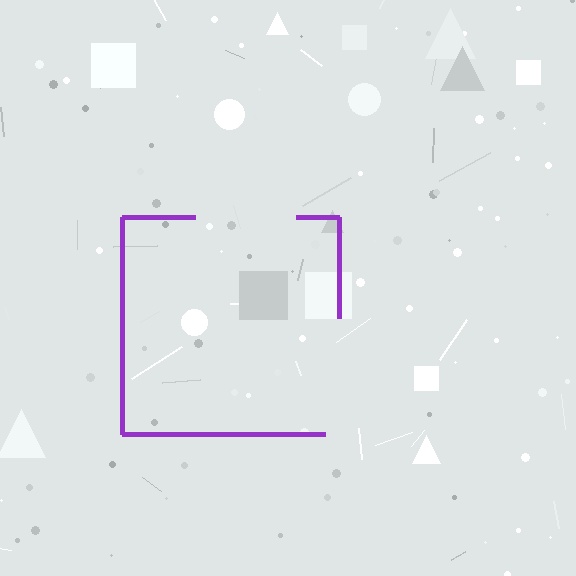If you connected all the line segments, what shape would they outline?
They would outline a square.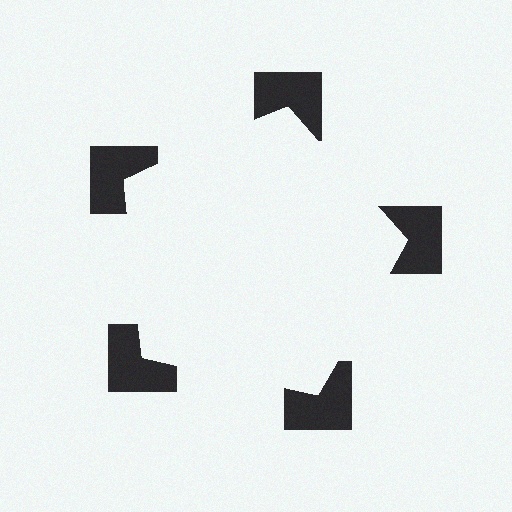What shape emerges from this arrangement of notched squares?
An illusory pentagon — its edges are inferred from the aligned wedge cuts in the notched squares, not physically drawn.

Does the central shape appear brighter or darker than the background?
It typically appears slightly brighter than the background, even though no actual brightness change is drawn.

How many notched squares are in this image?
There are 5 — one at each vertex of the illusory pentagon.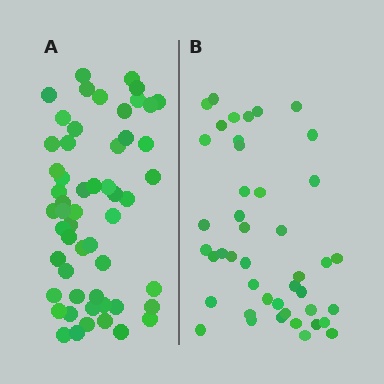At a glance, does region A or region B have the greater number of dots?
Region A (the left region) has more dots.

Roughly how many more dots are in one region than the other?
Region A has roughly 12 or so more dots than region B.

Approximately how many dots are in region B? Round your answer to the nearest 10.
About 40 dots. (The exact count is 44, which rounds to 40.)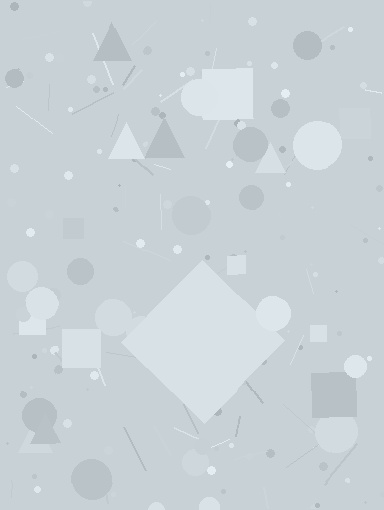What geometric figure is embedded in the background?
A diamond is embedded in the background.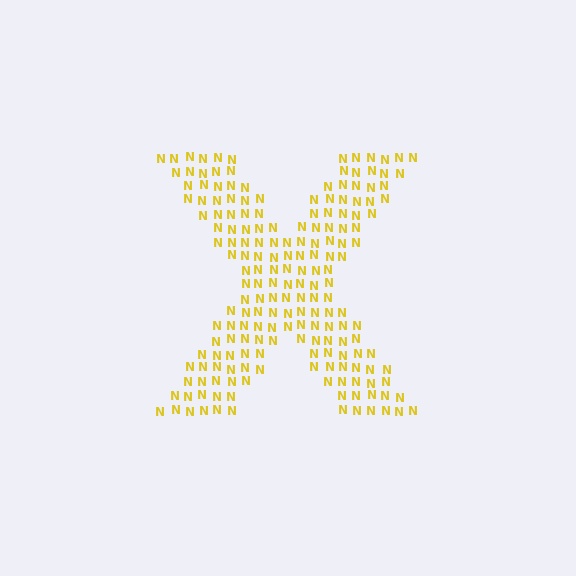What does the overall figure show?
The overall figure shows the letter X.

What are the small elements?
The small elements are letter N's.